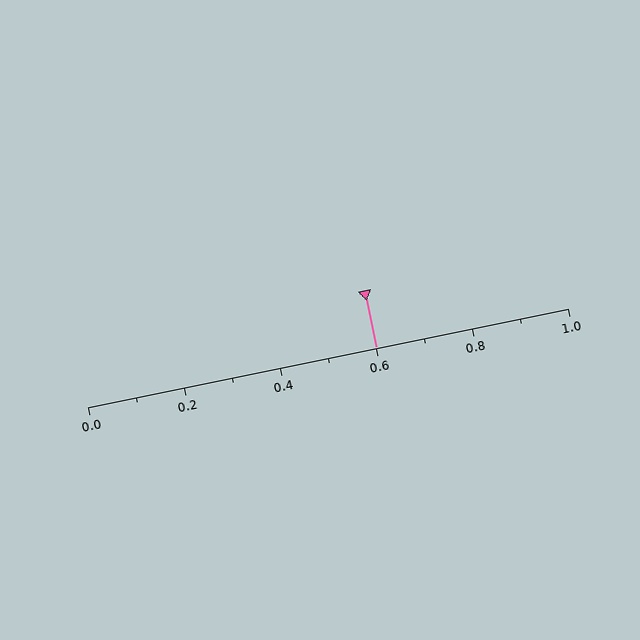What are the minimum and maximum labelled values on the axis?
The axis runs from 0.0 to 1.0.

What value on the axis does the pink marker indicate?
The marker indicates approximately 0.6.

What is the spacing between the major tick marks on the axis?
The major ticks are spaced 0.2 apart.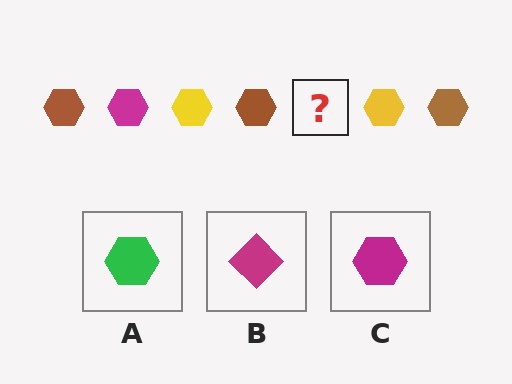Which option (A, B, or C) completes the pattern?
C.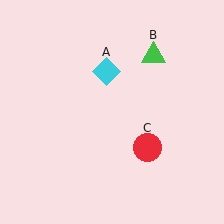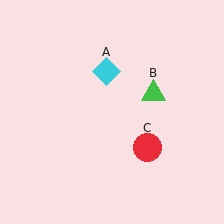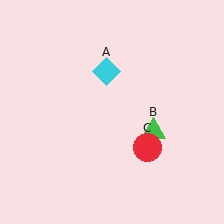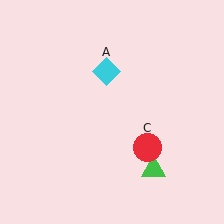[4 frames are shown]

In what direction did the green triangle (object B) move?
The green triangle (object B) moved down.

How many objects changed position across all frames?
1 object changed position: green triangle (object B).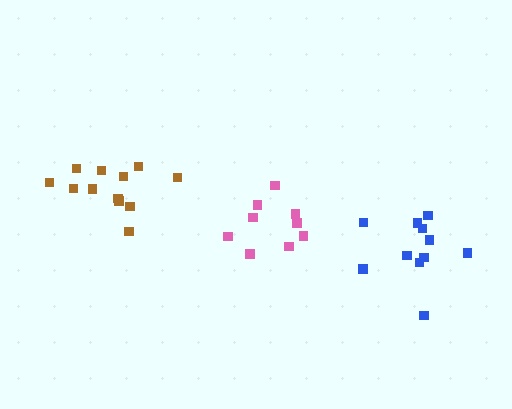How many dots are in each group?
Group 1: 9 dots, Group 2: 12 dots, Group 3: 11 dots (32 total).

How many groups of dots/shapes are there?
There are 3 groups.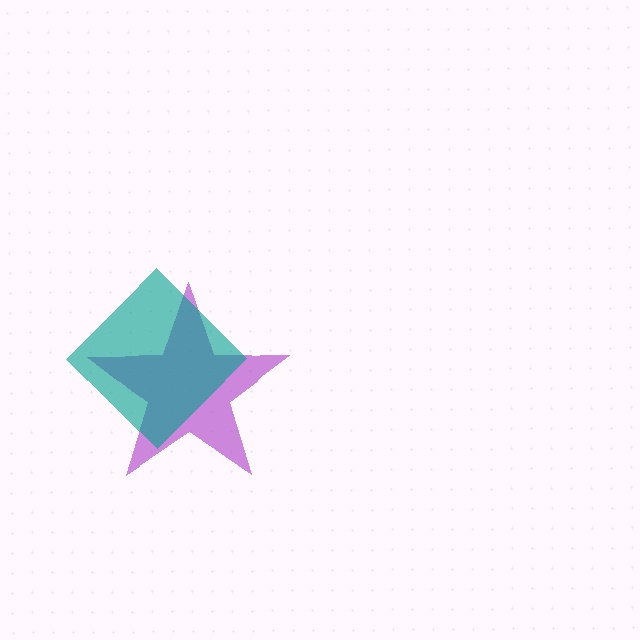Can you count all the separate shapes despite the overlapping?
Yes, there are 2 separate shapes.